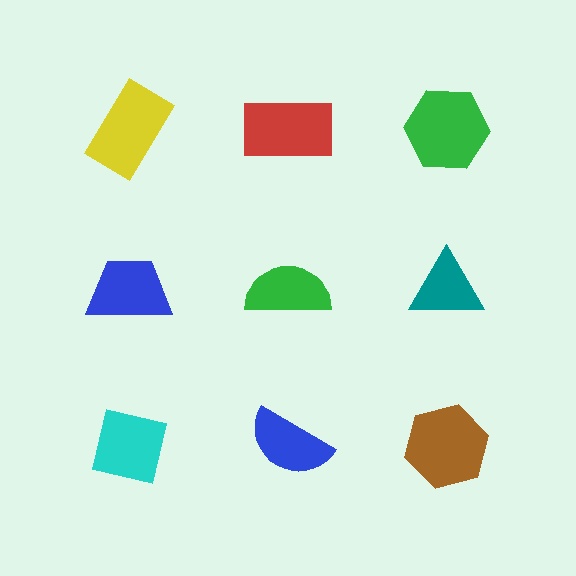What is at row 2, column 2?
A green semicircle.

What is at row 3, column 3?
A brown hexagon.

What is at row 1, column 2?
A red rectangle.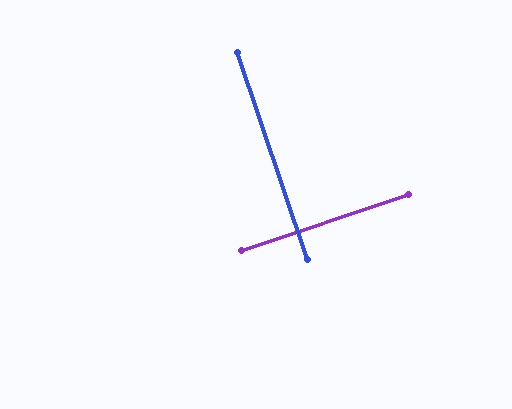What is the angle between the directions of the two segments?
Approximately 90 degrees.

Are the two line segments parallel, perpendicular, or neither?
Perpendicular — they meet at approximately 90°.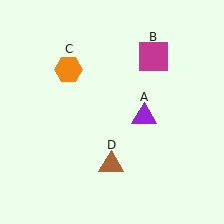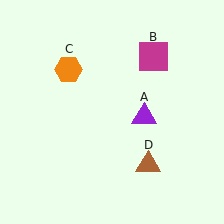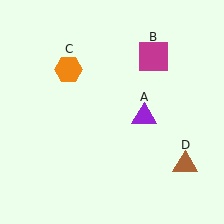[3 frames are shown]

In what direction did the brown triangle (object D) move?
The brown triangle (object D) moved right.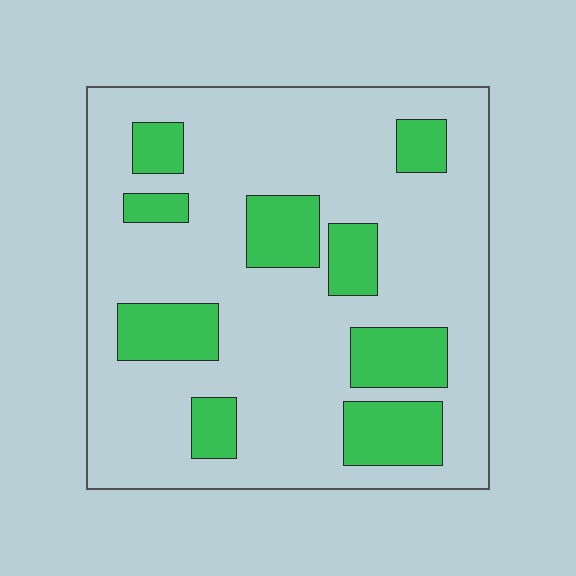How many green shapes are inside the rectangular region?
9.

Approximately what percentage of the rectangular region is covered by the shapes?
Approximately 25%.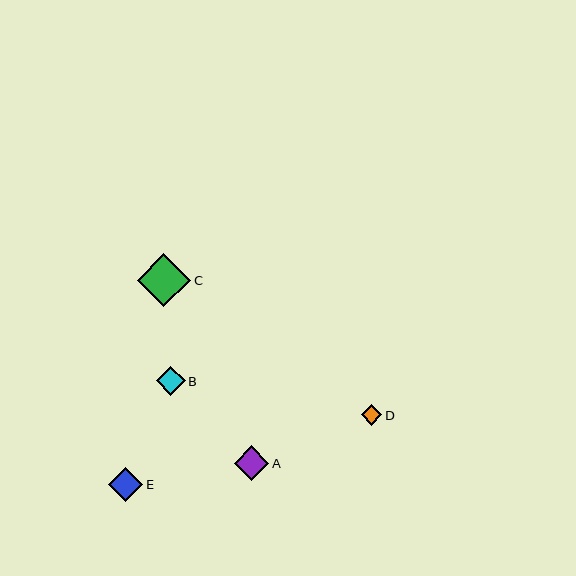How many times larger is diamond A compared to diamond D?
Diamond A is approximately 1.7 times the size of diamond D.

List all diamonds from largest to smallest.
From largest to smallest: C, E, A, B, D.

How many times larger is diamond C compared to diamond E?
Diamond C is approximately 1.6 times the size of diamond E.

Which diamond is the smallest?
Diamond D is the smallest with a size of approximately 20 pixels.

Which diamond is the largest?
Diamond C is the largest with a size of approximately 54 pixels.